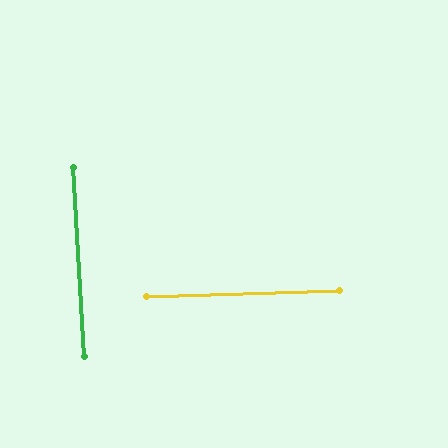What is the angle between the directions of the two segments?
Approximately 88 degrees.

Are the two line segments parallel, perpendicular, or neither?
Perpendicular — they meet at approximately 88°.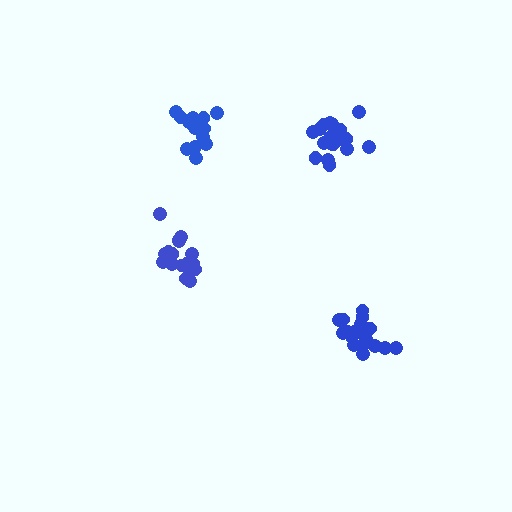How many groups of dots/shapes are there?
There are 4 groups.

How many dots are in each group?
Group 1: 18 dots, Group 2: 18 dots, Group 3: 19 dots, Group 4: 15 dots (70 total).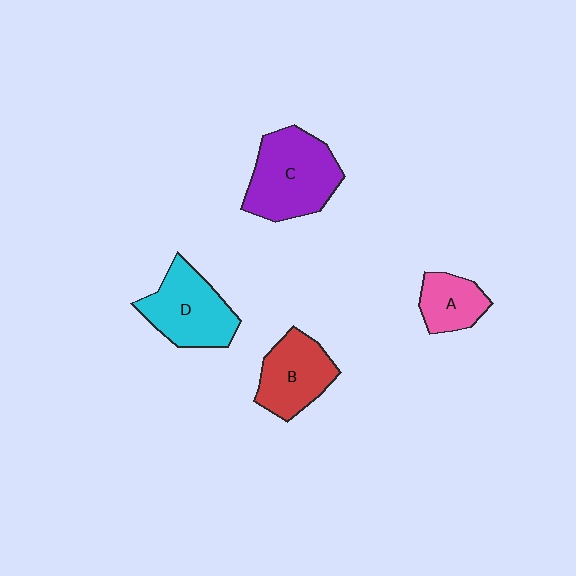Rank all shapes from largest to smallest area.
From largest to smallest: C (purple), D (cyan), B (red), A (pink).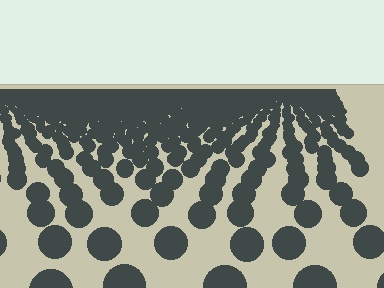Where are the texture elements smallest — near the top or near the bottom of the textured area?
Near the top.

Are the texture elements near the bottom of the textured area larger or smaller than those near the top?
Larger. Near the bottom, elements are closer to the viewer and appear at a bigger on-screen size.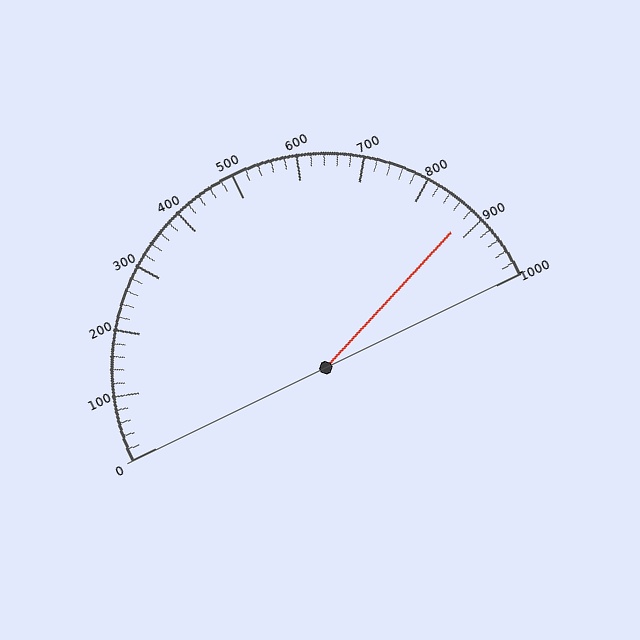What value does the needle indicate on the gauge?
The needle indicates approximately 880.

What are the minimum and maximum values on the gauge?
The gauge ranges from 0 to 1000.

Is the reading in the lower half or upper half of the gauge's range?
The reading is in the upper half of the range (0 to 1000).